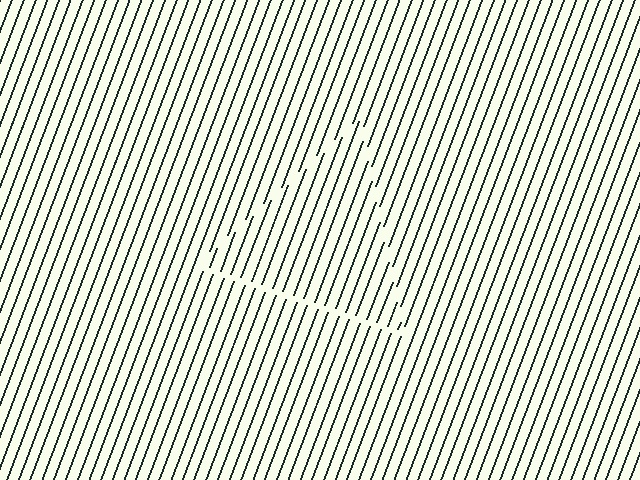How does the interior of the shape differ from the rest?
The interior of the shape contains the same grating, shifted by half a period — the contour is defined by the phase discontinuity where line-ends from the inner and outer gratings abut.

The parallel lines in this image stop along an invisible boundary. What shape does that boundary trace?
An illusory triangle. The interior of the shape contains the same grating, shifted by half a period — the contour is defined by the phase discontinuity where line-ends from the inner and outer gratings abut.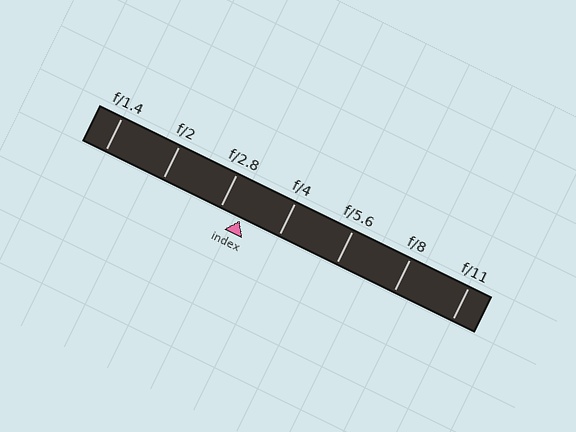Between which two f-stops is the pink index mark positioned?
The index mark is between f/2.8 and f/4.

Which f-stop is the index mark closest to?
The index mark is closest to f/2.8.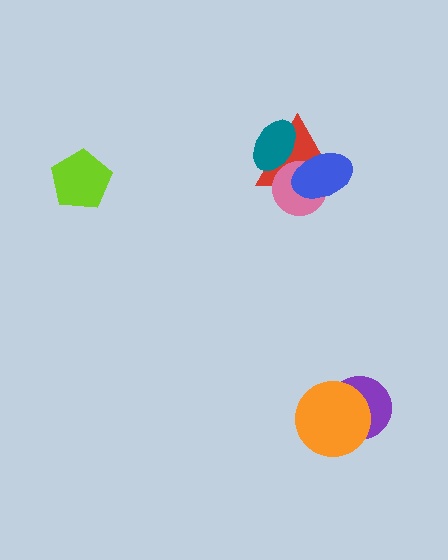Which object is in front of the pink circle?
The blue ellipse is in front of the pink circle.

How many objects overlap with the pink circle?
2 objects overlap with the pink circle.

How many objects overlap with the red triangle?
3 objects overlap with the red triangle.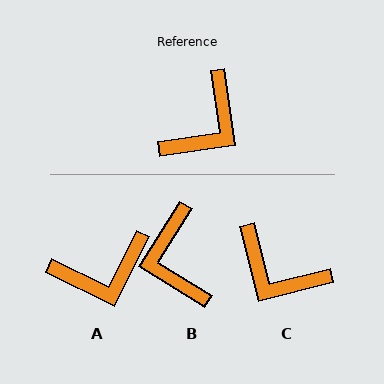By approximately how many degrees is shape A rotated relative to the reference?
Approximately 35 degrees clockwise.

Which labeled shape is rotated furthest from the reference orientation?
B, about 130 degrees away.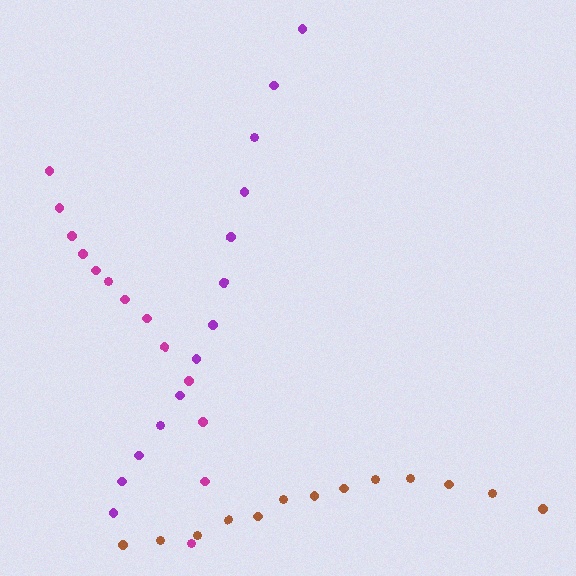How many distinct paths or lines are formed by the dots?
There are 3 distinct paths.